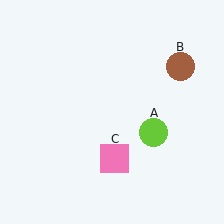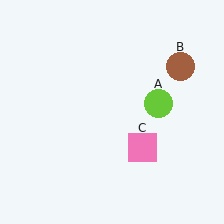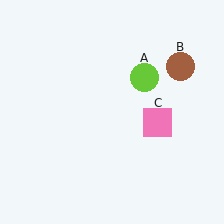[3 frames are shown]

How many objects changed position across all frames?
2 objects changed position: lime circle (object A), pink square (object C).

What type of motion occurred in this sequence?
The lime circle (object A), pink square (object C) rotated counterclockwise around the center of the scene.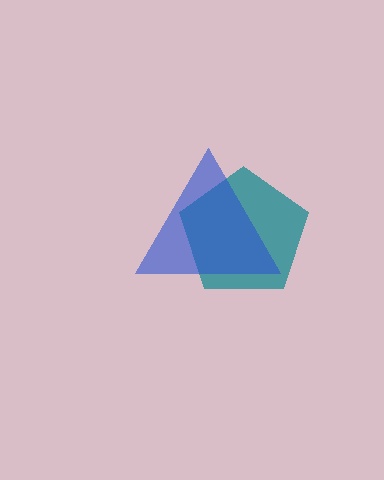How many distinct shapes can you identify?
There are 2 distinct shapes: a teal pentagon, a blue triangle.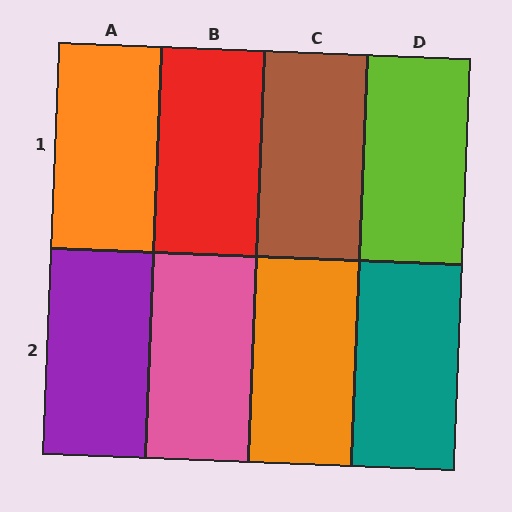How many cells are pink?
1 cell is pink.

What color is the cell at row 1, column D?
Lime.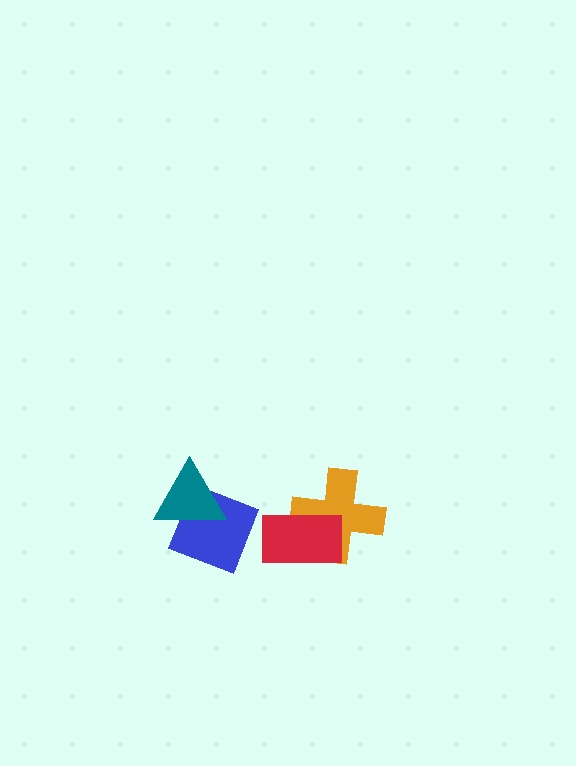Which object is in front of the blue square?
The teal triangle is in front of the blue square.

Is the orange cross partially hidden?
Yes, it is partially covered by another shape.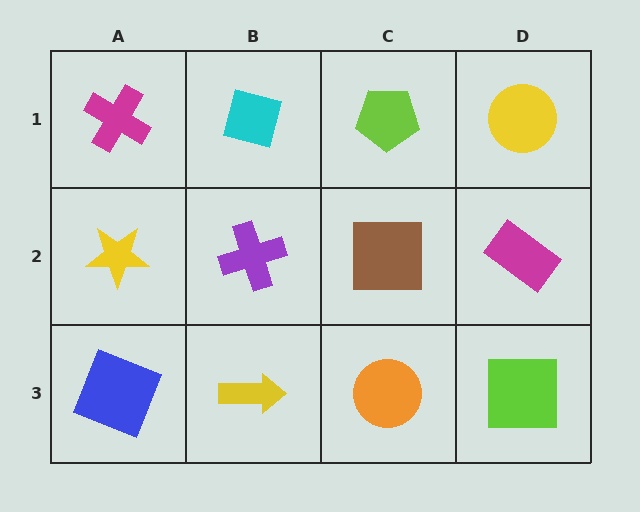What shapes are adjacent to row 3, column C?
A brown square (row 2, column C), a yellow arrow (row 3, column B), a lime square (row 3, column D).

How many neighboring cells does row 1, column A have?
2.